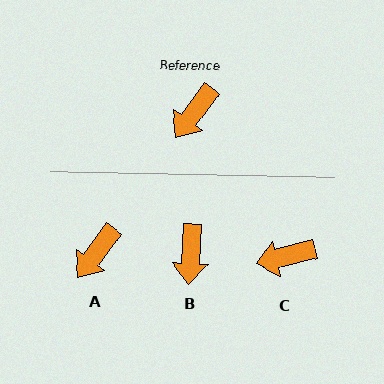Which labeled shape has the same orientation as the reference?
A.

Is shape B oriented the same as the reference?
No, it is off by about 32 degrees.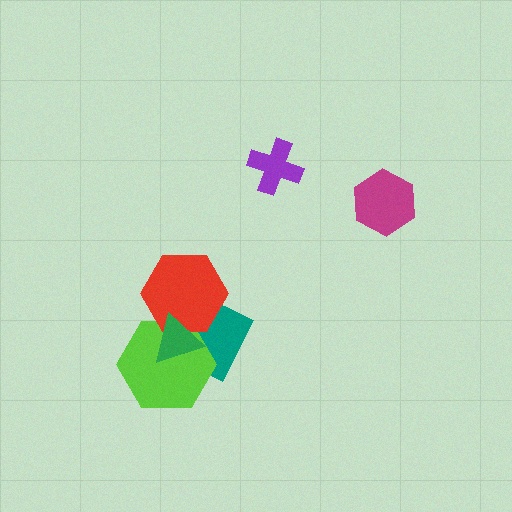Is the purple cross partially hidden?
No, no other shape covers it.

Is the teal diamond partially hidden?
Yes, it is partially covered by another shape.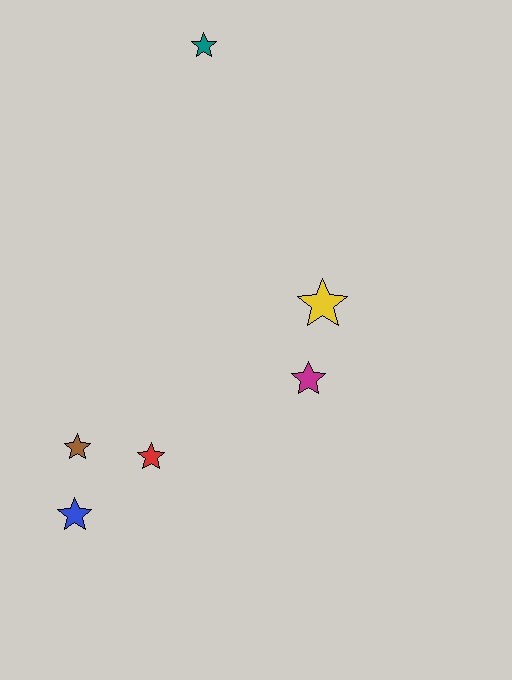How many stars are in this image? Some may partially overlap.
There are 6 stars.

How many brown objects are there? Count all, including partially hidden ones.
There is 1 brown object.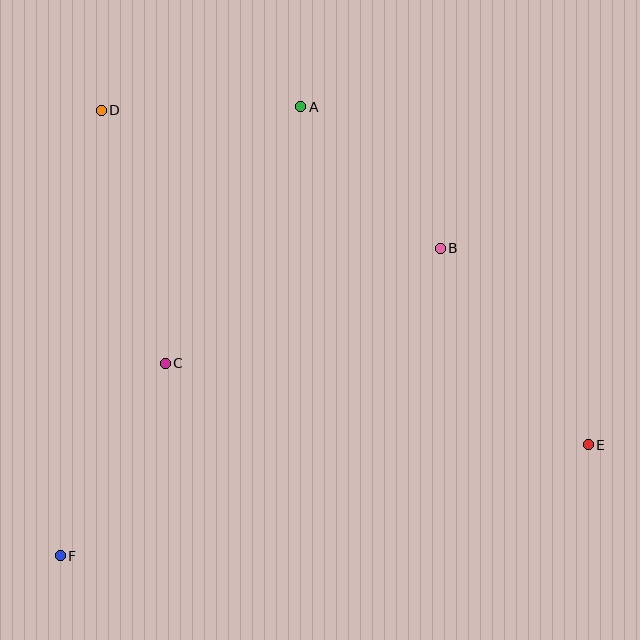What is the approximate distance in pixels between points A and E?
The distance between A and E is approximately 444 pixels.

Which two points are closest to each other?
Points A and B are closest to each other.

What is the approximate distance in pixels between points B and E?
The distance between B and E is approximately 246 pixels.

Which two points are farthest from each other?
Points D and E are farthest from each other.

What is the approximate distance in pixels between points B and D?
The distance between B and D is approximately 366 pixels.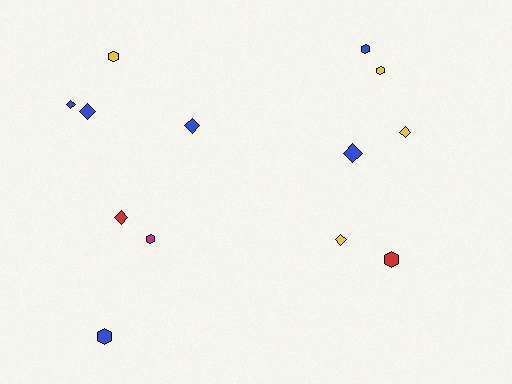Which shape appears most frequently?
Diamond, with 7 objects.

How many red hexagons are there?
There is 1 red hexagon.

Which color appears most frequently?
Blue, with 6 objects.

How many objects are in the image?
There are 13 objects.